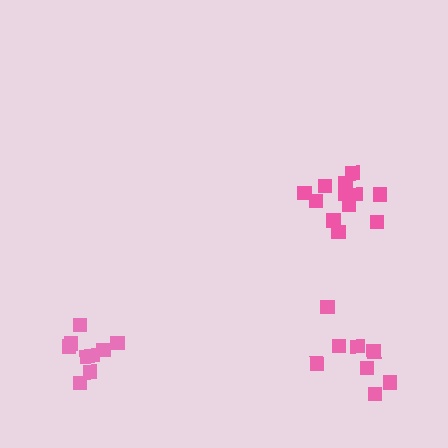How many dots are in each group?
Group 1: 12 dots, Group 2: 8 dots, Group 3: 9 dots (29 total).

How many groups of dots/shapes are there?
There are 3 groups.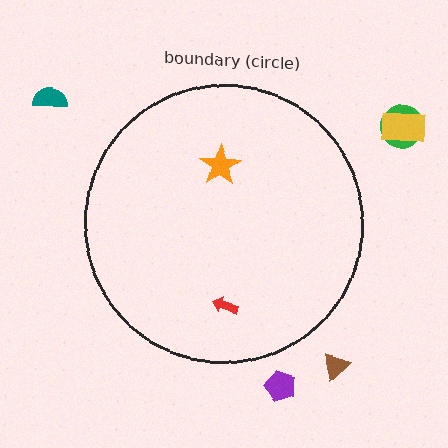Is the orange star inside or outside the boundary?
Inside.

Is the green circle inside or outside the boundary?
Outside.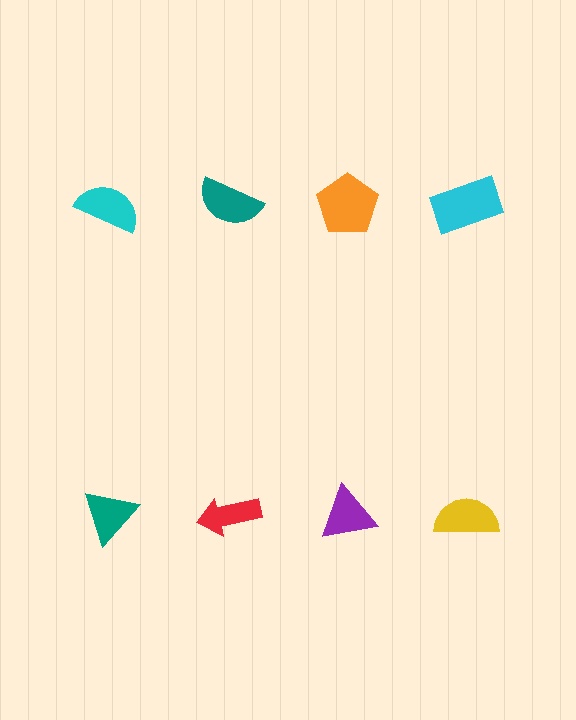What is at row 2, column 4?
A yellow semicircle.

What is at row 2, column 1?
A teal triangle.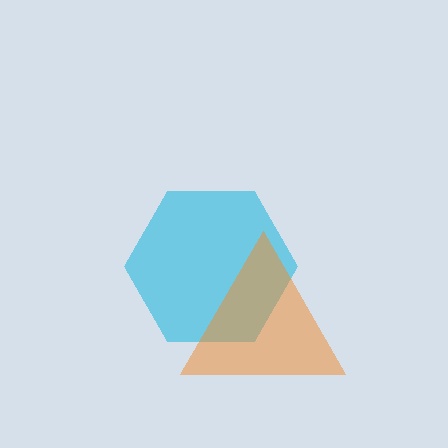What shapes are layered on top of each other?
The layered shapes are: a cyan hexagon, an orange triangle.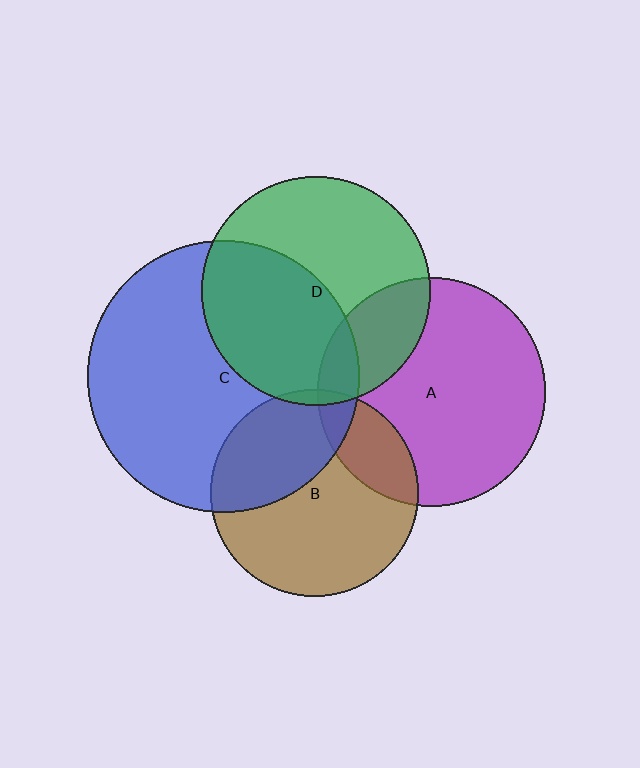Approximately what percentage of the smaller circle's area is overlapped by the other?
Approximately 20%.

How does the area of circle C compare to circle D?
Approximately 1.4 times.